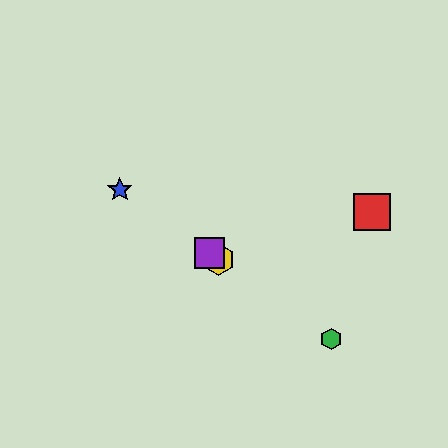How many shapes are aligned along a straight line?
4 shapes (the blue star, the green hexagon, the yellow hexagon, the purple square) are aligned along a straight line.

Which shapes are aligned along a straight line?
The blue star, the green hexagon, the yellow hexagon, the purple square are aligned along a straight line.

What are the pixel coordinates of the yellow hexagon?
The yellow hexagon is at (219, 260).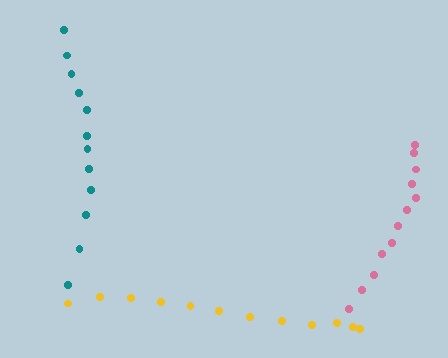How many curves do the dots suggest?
There are 3 distinct paths.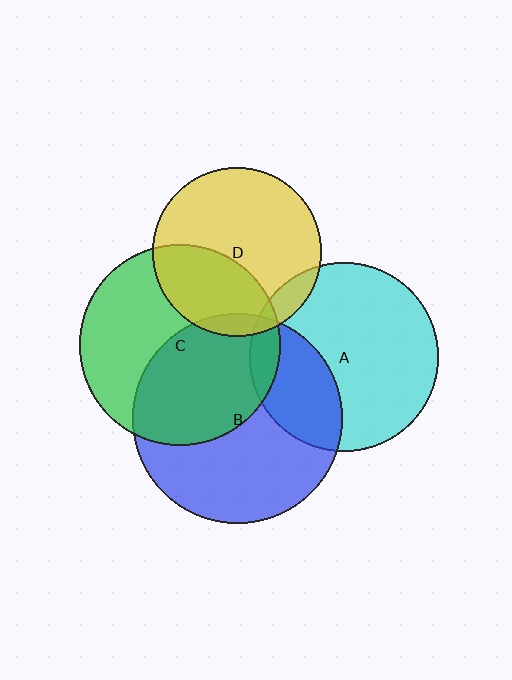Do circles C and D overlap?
Yes.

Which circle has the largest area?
Circle B (blue).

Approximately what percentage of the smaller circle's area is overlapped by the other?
Approximately 35%.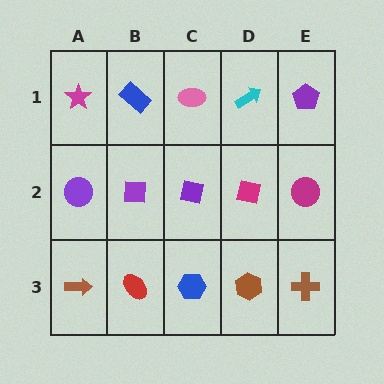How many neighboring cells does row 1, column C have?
3.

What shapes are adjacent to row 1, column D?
A magenta square (row 2, column D), a pink ellipse (row 1, column C), a purple pentagon (row 1, column E).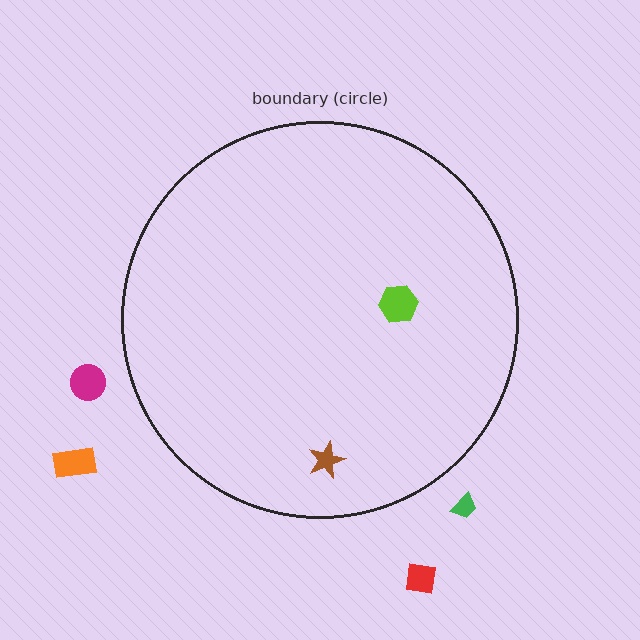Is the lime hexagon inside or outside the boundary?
Inside.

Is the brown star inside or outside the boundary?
Inside.